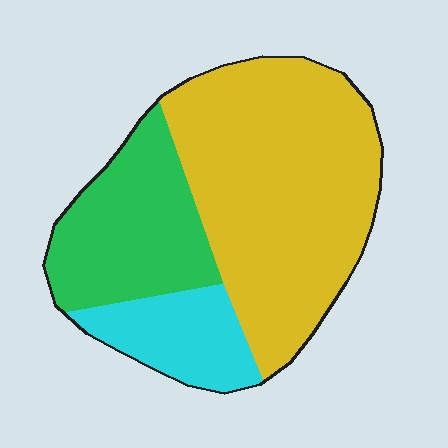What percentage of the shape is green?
Green covers around 25% of the shape.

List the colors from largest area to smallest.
From largest to smallest: yellow, green, cyan.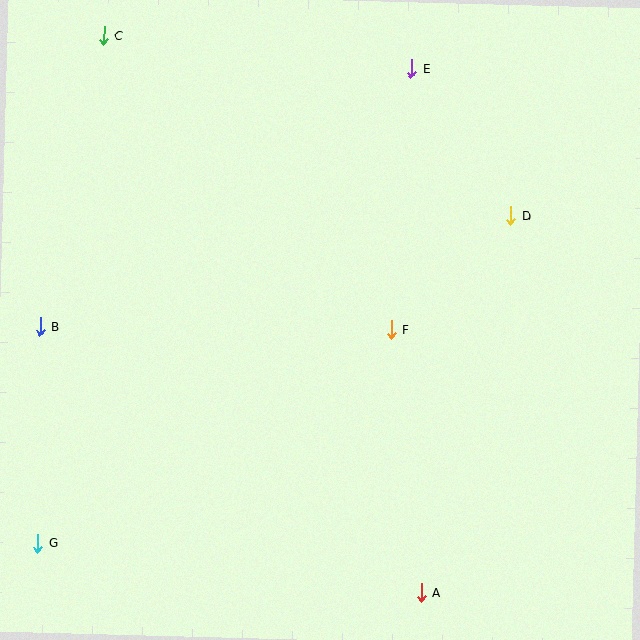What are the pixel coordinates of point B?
Point B is at (40, 326).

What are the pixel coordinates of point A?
Point A is at (421, 592).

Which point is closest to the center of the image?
Point F at (391, 330) is closest to the center.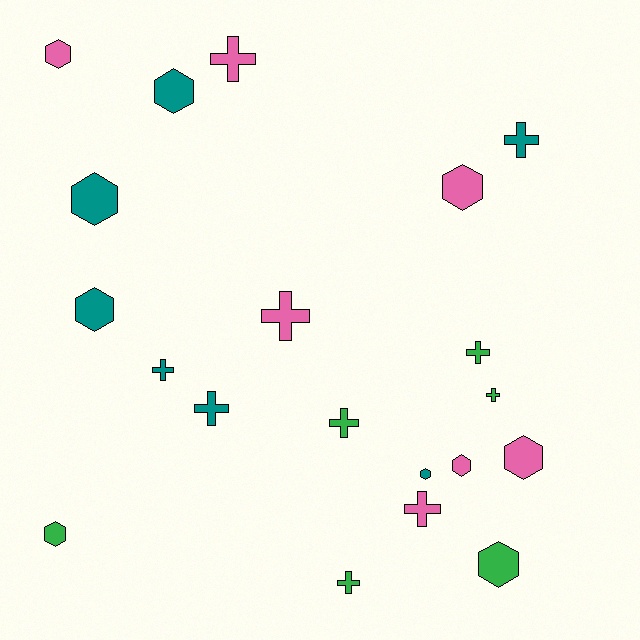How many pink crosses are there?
There are 3 pink crosses.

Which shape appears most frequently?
Cross, with 10 objects.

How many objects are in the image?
There are 20 objects.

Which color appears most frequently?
Pink, with 7 objects.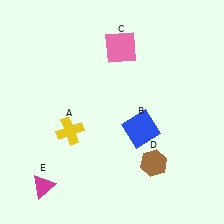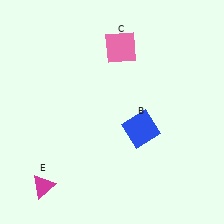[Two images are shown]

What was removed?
The brown hexagon (D), the yellow cross (A) were removed in Image 2.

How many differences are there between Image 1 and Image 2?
There are 2 differences between the two images.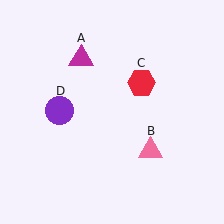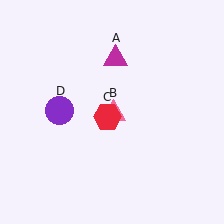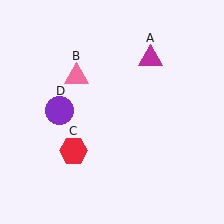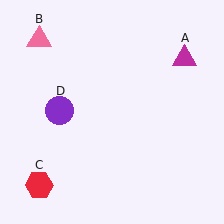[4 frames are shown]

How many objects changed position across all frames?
3 objects changed position: magenta triangle (object A), pink triangle (object B), red hexagon (object C).